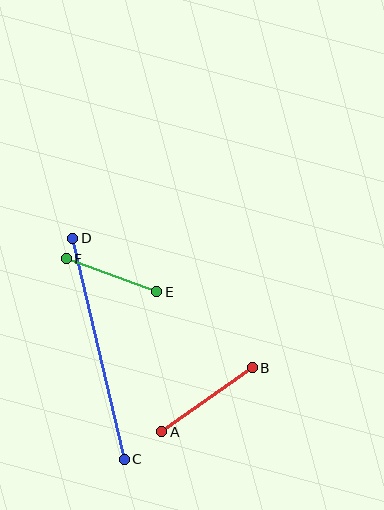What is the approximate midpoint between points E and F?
The midpoint is at approximately (111, 275) pixels.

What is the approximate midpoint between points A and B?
The midpoint is at approximately (207, 400) pixels.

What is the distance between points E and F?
The distance is approximately 96 pixels.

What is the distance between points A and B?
The distance is approximately 111 pixels.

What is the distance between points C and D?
The distance is approximately 227 pixels.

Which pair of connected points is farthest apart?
Points C and D are farthest apart.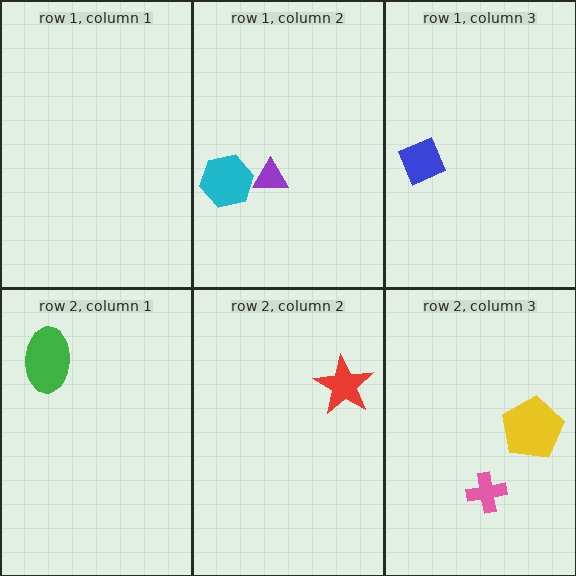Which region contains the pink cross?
The row 2, column 3 region.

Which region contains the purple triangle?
The row 1, column 2 region.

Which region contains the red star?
The row 2, column 2 region.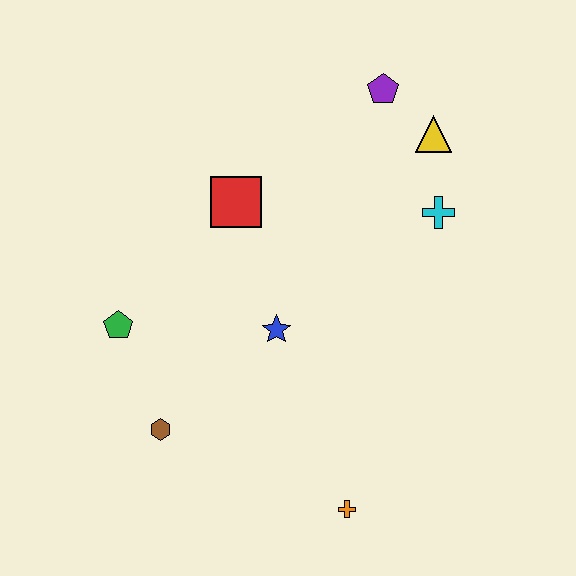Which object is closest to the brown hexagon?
The green pentagon is closest to the brown hexagon.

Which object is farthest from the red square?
The orange cross is farthest from the red square.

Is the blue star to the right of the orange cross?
No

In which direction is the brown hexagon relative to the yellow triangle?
The brown hexagon is below the yellow triangle.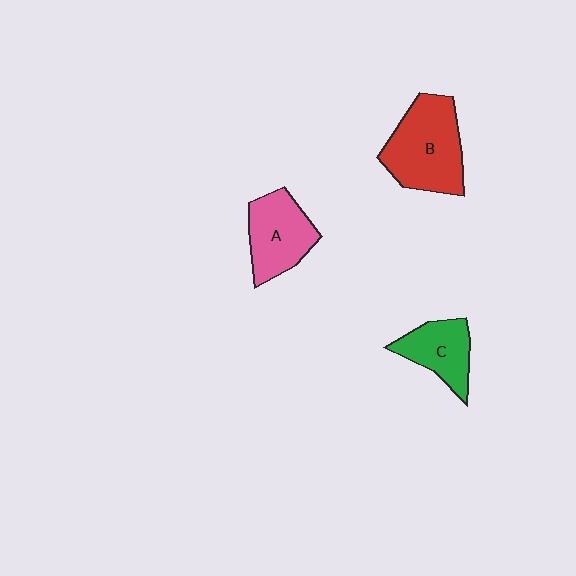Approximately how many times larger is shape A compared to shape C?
Approximately 1.2 times.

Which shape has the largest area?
Shape B (red).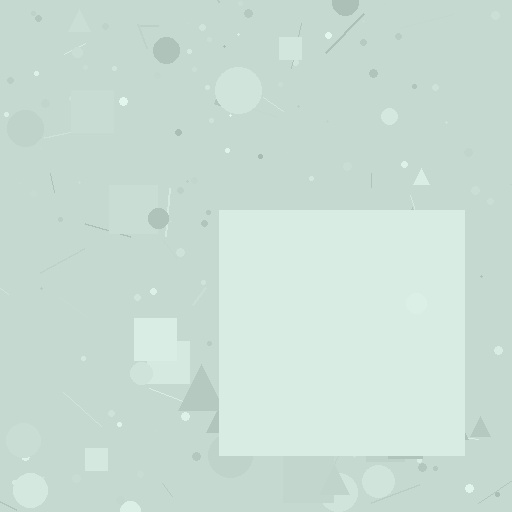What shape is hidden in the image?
A square is hidden in the image.